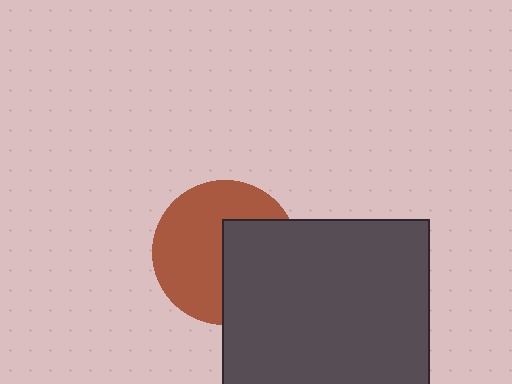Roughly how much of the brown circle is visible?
About half of it is visible (roughly 59%).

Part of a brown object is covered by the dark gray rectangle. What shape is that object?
It is a circle.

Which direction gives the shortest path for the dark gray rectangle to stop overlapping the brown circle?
Moving right gives the shortest separation.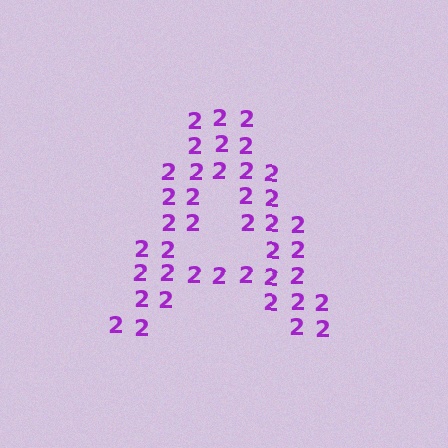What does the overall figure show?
The overall figure shows the letter A.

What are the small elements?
The small elements are digit 2's.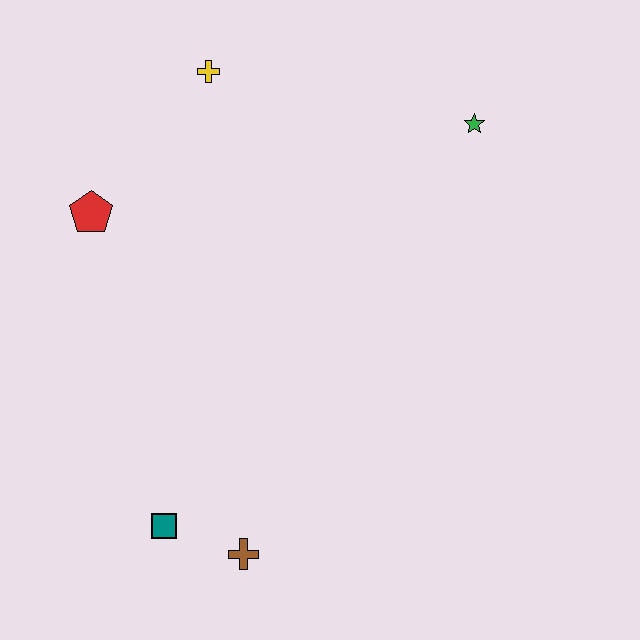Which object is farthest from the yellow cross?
The brown cross is farthest from the yellow cross.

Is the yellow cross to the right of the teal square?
Yes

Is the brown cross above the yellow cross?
No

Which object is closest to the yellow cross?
The red pentagon is closest to the yellow cross.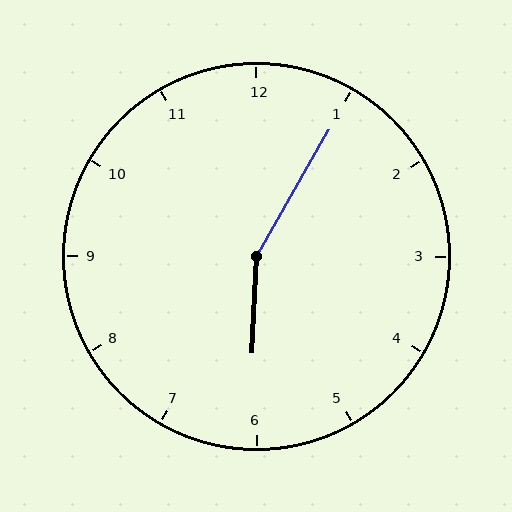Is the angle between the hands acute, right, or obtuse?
It is obtuse.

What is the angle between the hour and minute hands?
Approximately 152 degrees.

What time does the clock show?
6:05.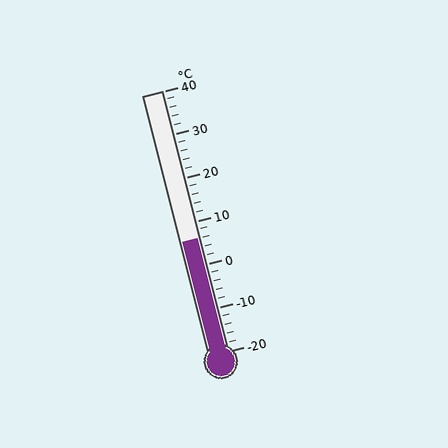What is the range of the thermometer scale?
The thermometer scale ranges from -20°C to 40°C.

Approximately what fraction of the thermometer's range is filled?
The thermometer is filled to approximately 45% of its range.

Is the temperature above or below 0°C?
The temperature is above 0°C.